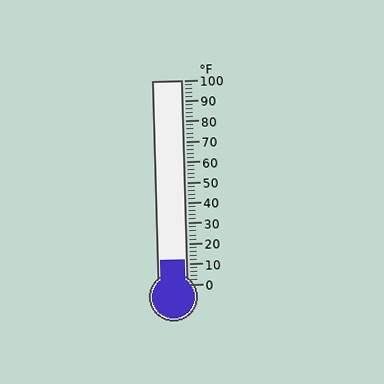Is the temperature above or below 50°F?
The temperature is below 50°F.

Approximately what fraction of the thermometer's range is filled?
The thermometer is filled to approximately 10% of its range.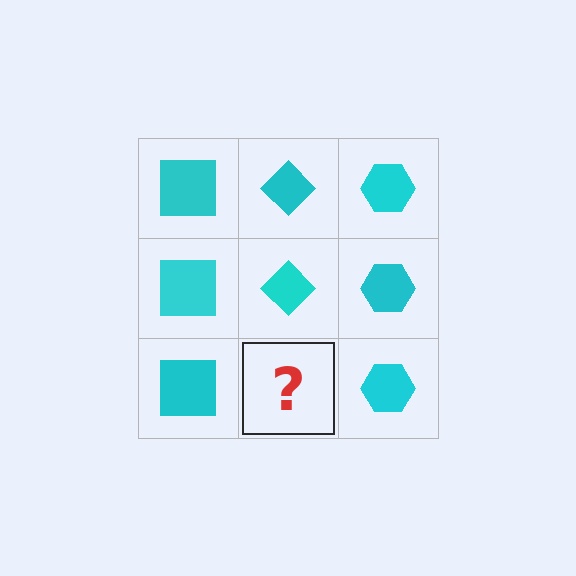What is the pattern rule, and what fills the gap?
The rule is that each column has a consistent shape. The gap should be filled with a cyan diamond.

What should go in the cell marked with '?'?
The missing cell should contain a cyan diamond.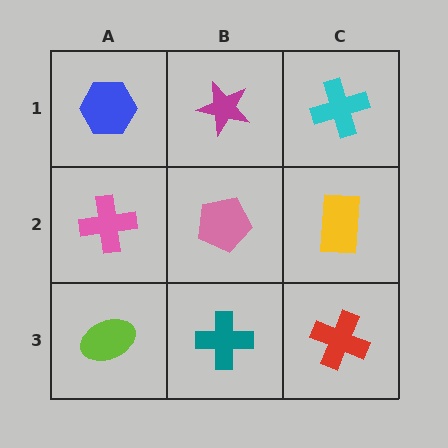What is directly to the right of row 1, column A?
A magenta star.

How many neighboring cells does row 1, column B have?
3.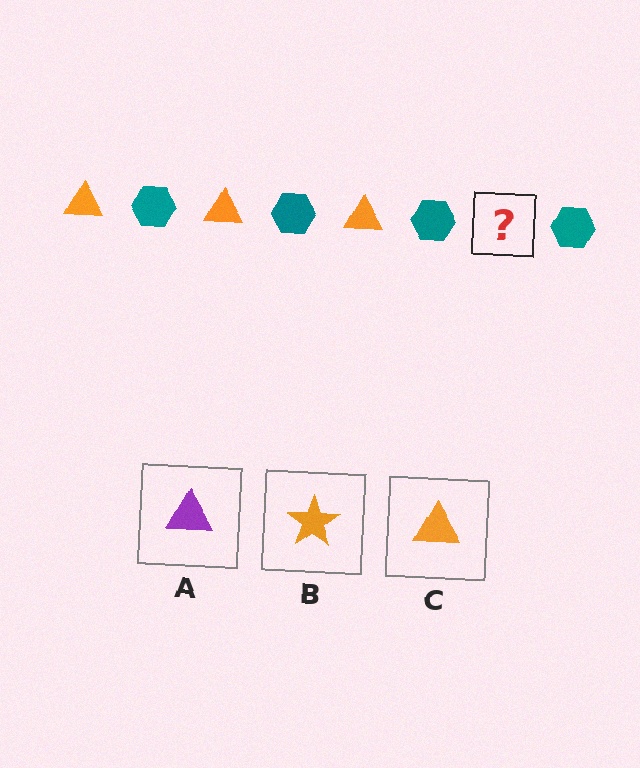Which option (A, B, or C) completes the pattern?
C.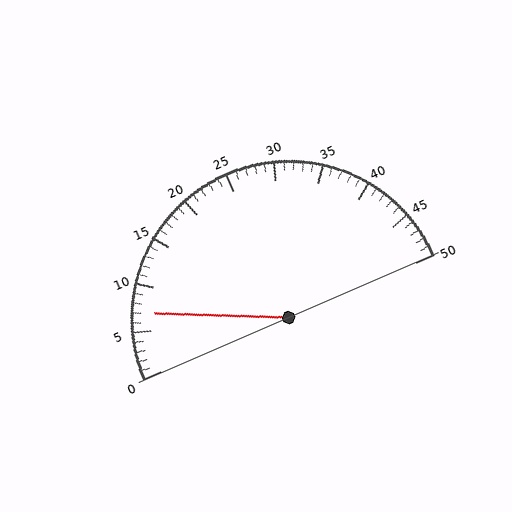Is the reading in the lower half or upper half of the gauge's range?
The reading is in the lower half of the range (0 to 50).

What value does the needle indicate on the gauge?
The needle indicates approximately 7.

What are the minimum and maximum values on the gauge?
The gauge ranges from 0 to 50.